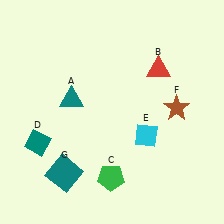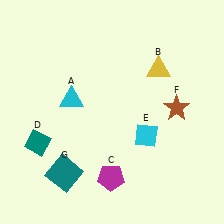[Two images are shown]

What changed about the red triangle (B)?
In Image 1, B is red. In Image 2, it changed to yellow.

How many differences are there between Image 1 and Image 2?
There are 3 differences between the two images.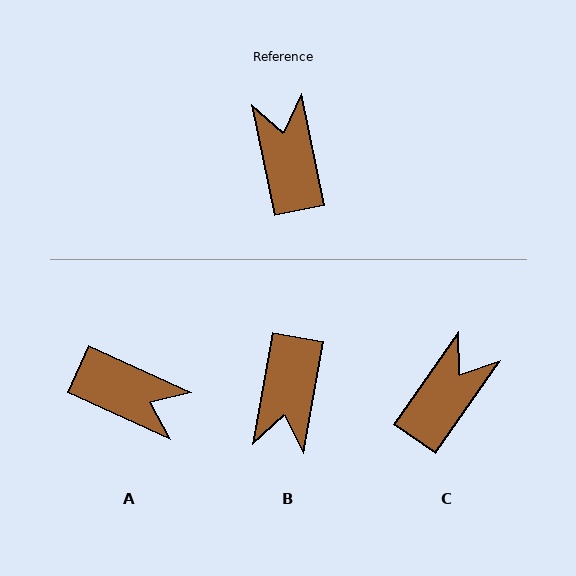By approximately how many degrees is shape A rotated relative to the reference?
Approximately 126 degrees clockwise.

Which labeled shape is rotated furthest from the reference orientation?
B, about 158 degrees away.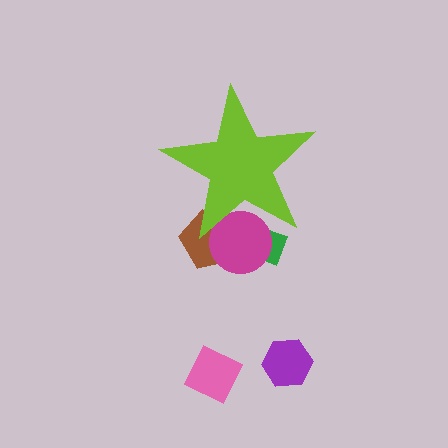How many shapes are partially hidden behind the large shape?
3 shapes are partially hidden.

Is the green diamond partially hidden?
Yes, the green diamond is partially hidden behind the lime star.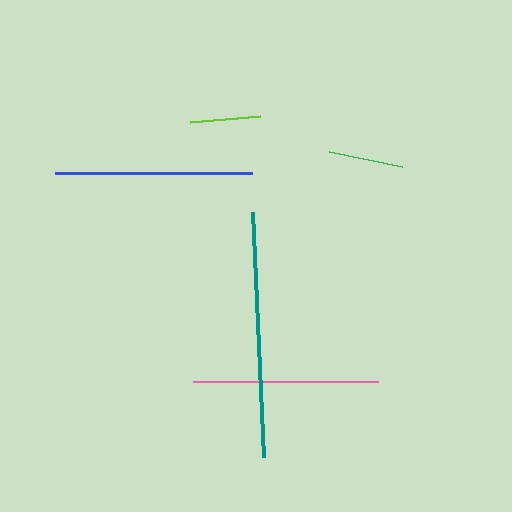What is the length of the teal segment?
The teal segment is approximately 246 pixels long.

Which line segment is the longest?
The teal line is the longest at approximately 246 pixels.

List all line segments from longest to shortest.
From longest to shortest: teal, blue, pink, green, lime.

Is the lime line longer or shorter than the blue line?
The blue line is longer than the lime line.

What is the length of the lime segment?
The lime segment is approximately 70 pixels long.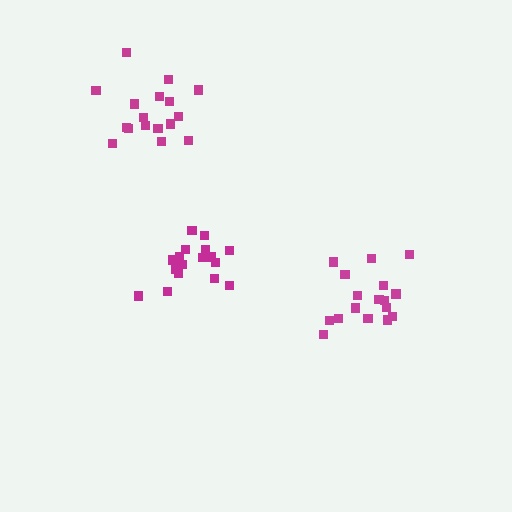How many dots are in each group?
Group 1: 18 dots, Group 2: 17 dots, Group 3: 17 dots (52 total).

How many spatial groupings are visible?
There are 3 spatial groupings.